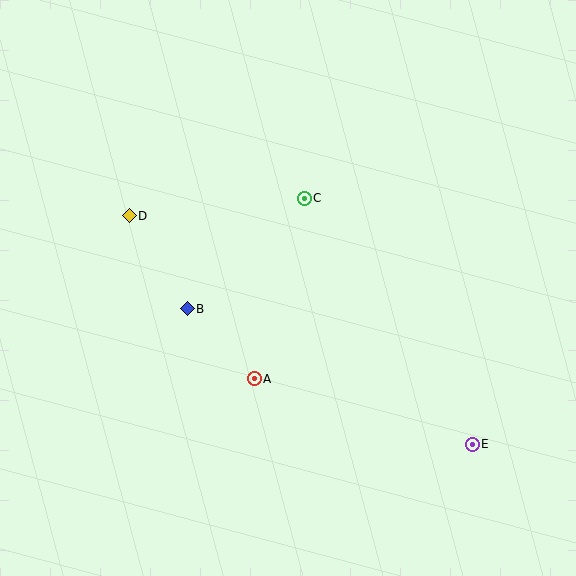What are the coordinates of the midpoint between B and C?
The midpoint between B and C is at (246, 253).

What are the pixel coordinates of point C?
Point C is at (304, 198).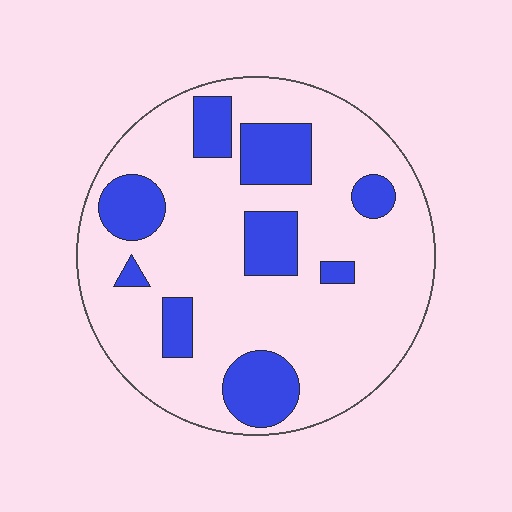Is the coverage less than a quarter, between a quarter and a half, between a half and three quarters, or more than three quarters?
Less than a quarter.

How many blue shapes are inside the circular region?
9.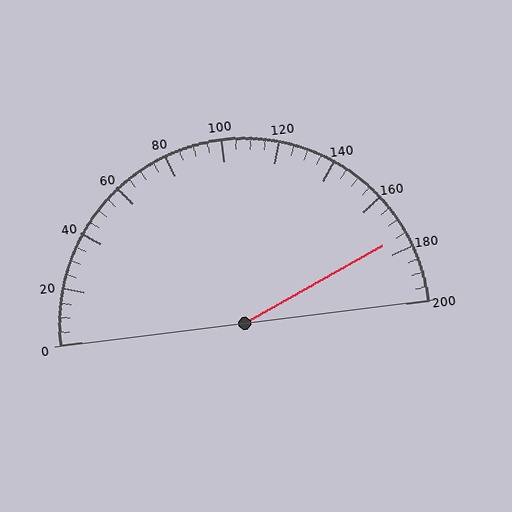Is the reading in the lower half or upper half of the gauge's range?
The reading is in the upper half of the range (0 to 200).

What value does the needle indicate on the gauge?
The needle indicates approximately 175.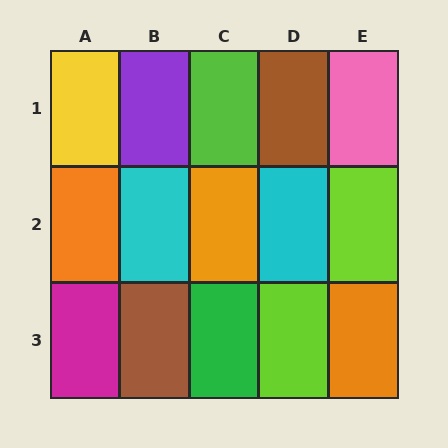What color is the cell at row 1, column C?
Lime.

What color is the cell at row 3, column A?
Magenta.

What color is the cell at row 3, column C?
Green.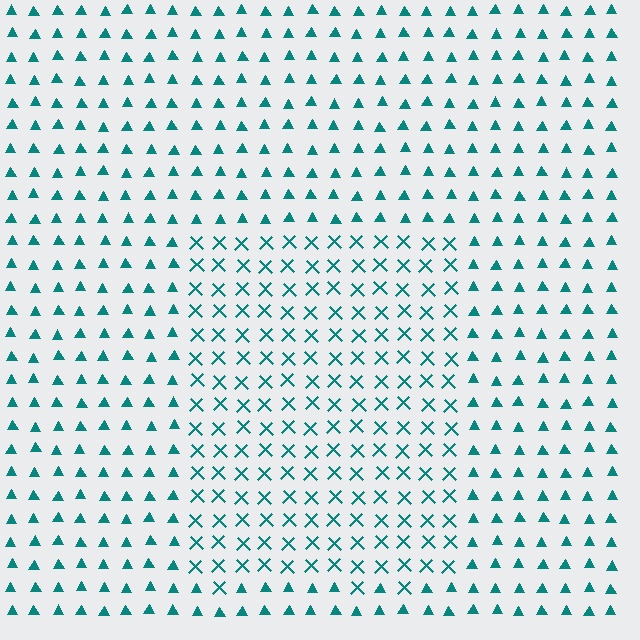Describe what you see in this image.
The image is filled with small teal elements arranged in a uniform grid. A rectangle-shaped region contains X marks, while the surrounding area contains triangles. The boundary is defined purely by the change in element shape.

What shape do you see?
I see a rectangle.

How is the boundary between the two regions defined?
The boundary is defined by a change in element shape: X marks inside vs. triangles outside. All elements share the same color and spacing.